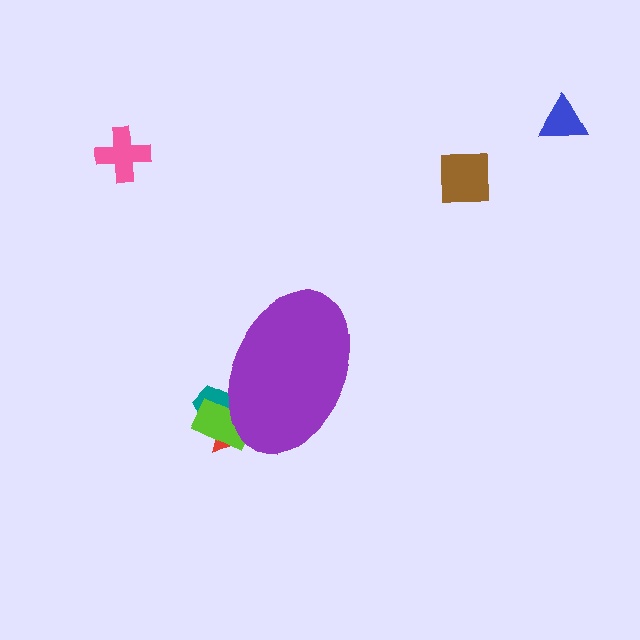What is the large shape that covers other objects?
A purple ellipse.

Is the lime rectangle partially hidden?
Yes, the lime rectangle is partially hidden behind the purple ellipse.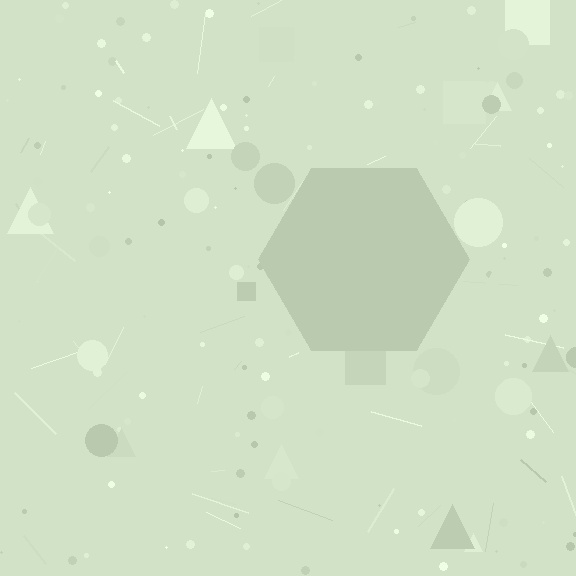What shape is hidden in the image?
A hexagon is hidden in the image.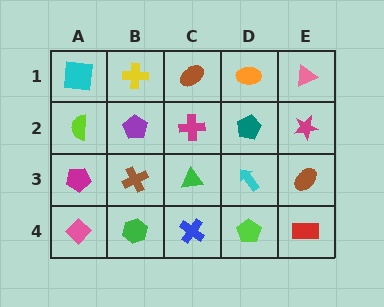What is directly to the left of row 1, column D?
A brown ellipse.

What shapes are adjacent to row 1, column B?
A purple pentagon (row 2, column B), a cyan square (row 1, column A), a brown ellipse (row 1, column C).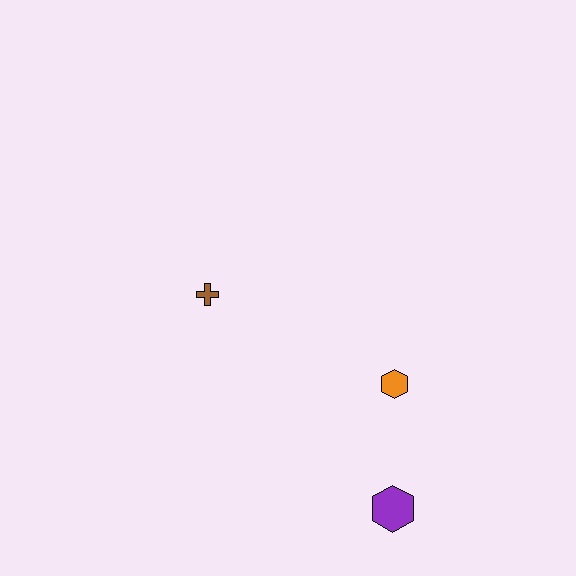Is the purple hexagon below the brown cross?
Yes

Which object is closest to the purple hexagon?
The orange hexagon is closest to the purple hexagon.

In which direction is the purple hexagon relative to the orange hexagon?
The purple hexagon is below the orange hexagon.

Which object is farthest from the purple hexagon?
The brown cross is farthest from the purple hexagon.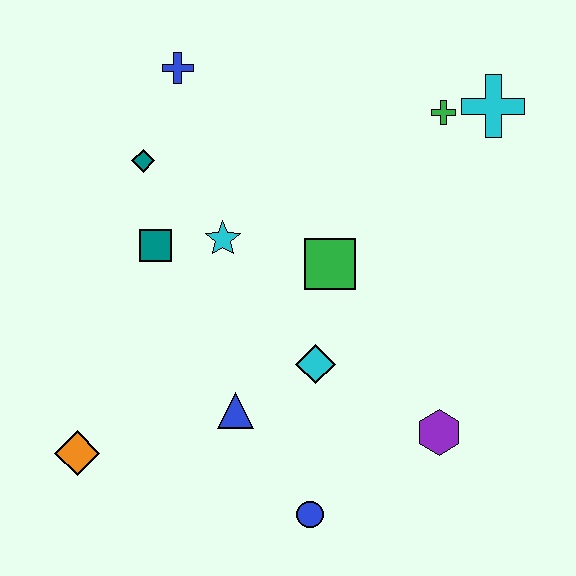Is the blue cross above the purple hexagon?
Yes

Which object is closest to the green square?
The cyan diamond is closest to the green square.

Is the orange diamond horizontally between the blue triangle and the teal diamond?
No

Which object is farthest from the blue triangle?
The cyan cross is farthest from the blue triangle.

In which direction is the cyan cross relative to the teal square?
The cyan cross is to the right of the teal square.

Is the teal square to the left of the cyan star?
Yes